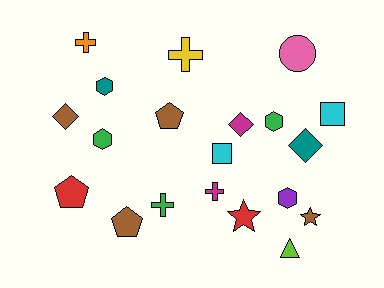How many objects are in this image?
There are 20 objects.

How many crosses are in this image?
There are 4 crosses.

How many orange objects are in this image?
There is 1 orange object.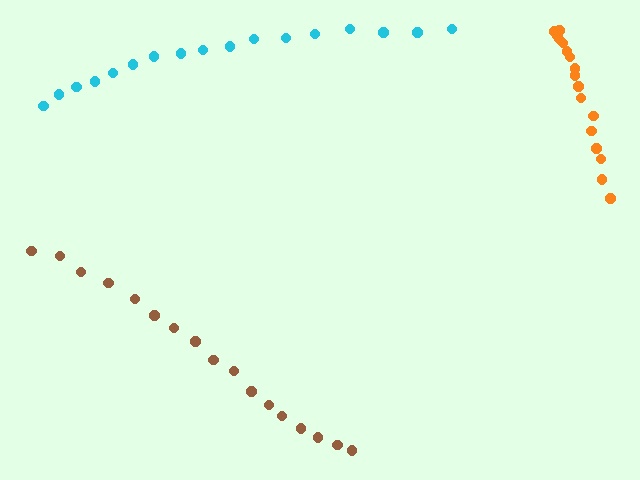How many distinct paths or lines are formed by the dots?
There are 3 distinct paths.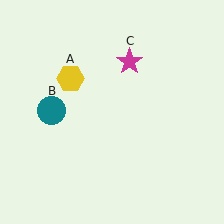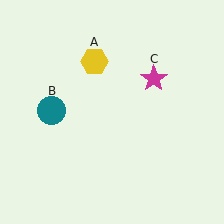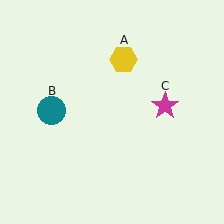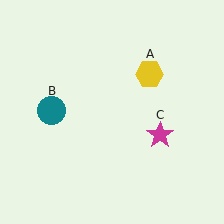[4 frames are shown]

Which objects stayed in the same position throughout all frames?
Teal circle (object B) remained stationary.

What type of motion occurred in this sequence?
The yellow hexagon (object A), magenta star (object C) rotated clockwise around the center of the scene.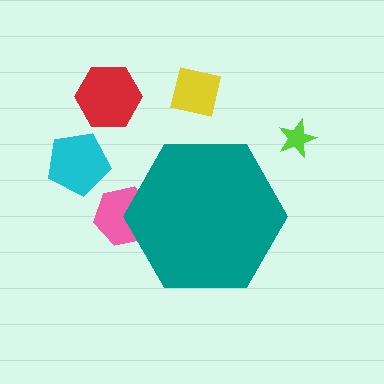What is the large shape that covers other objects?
A teal hexagon.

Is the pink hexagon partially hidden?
Yes, the pink hexagon is partially hidden behind the teal hexagon.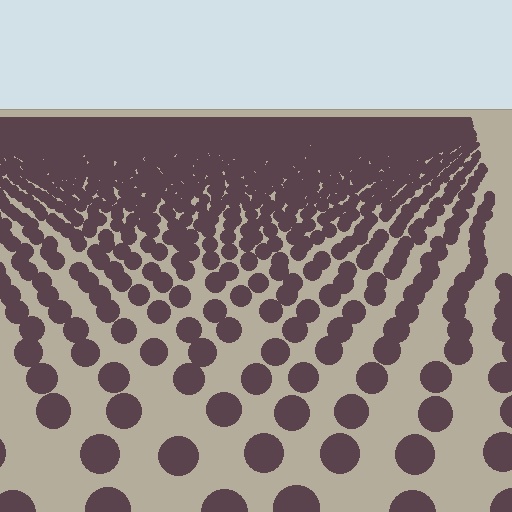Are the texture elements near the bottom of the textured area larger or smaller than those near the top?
Larger. Near the bottom, elements are closer to the viewer and appear at a bigger on-screen size.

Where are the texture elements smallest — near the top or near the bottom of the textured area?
Near the top.